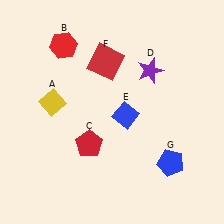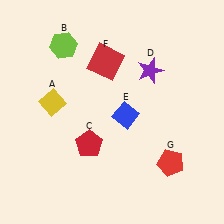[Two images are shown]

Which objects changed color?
B changed from red to lime. G changed from blue to red.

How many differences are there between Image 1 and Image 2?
There are 2 differences between the two images.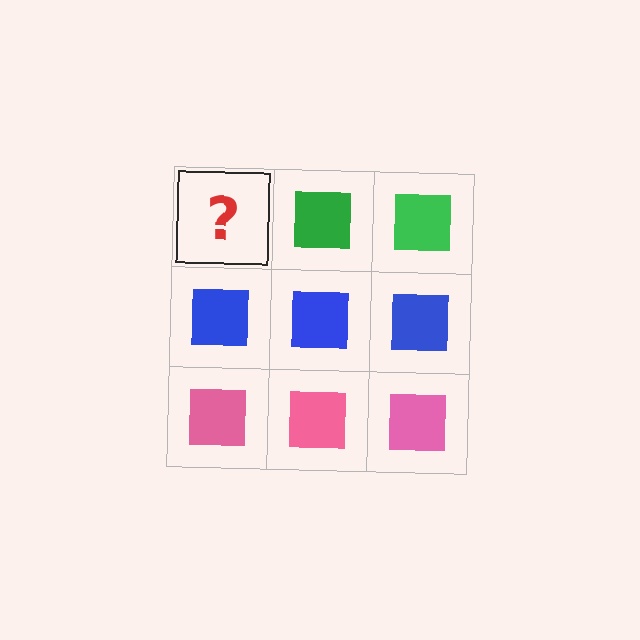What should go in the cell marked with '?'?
The missing cell should contain a green square.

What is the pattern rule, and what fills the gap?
The rule is that each row has a consistent color. The gap should be filled with a green square.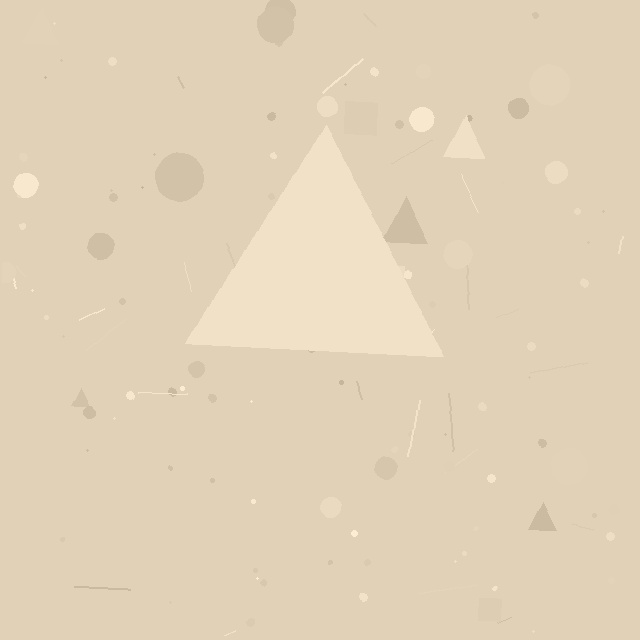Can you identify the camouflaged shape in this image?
The camouflaged shape is a triangle.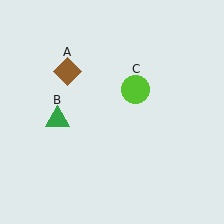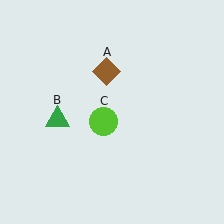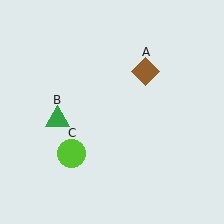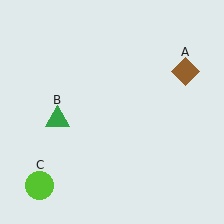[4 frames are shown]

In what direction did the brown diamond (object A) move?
The brown diamond (object A) moved right.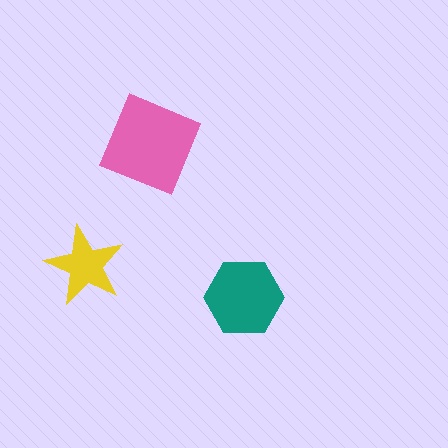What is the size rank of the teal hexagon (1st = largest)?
2nd.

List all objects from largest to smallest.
The pink diamond, the teal hexagon, the yellow star.